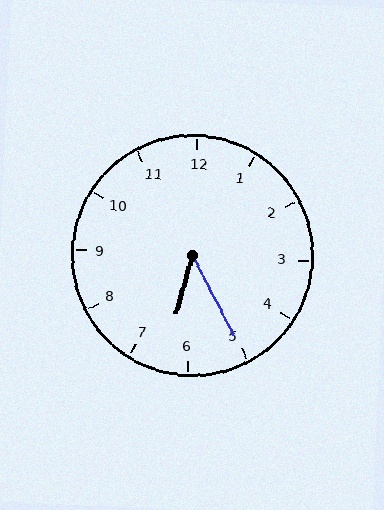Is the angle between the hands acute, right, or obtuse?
It is acute.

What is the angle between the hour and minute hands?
Approximately 42 degrees.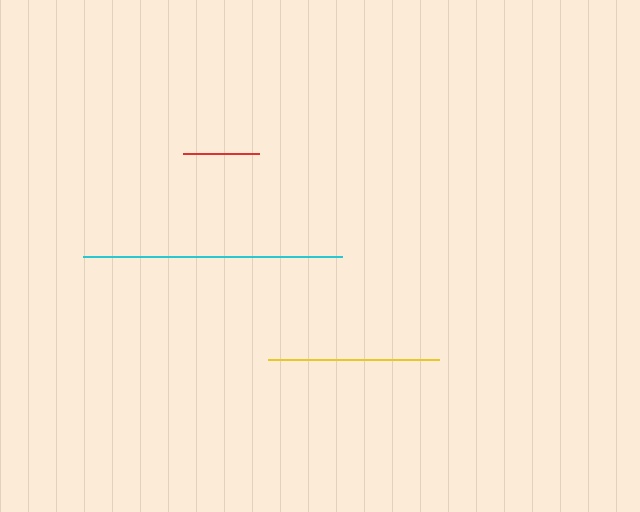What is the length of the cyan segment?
The cyan segment is approximately 260 pixels long.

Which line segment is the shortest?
The red line is the shortest at approximately 76 pixels.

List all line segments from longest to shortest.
From longest to shortest: cyan, yellow, red.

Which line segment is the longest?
The cyan line is the longest at approximately 260 pixels.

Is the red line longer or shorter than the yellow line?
The yellow line is longer than the red line.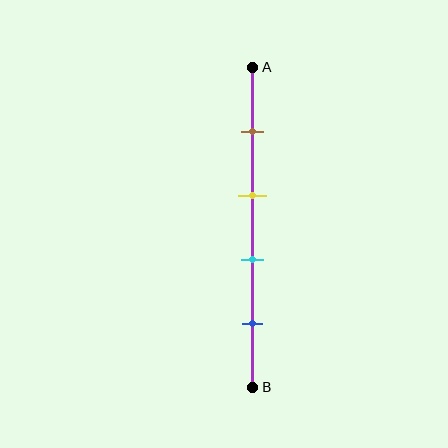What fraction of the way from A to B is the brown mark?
The brown mark is approximately 20% (0.2) of the way from A to B.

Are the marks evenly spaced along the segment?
Yes, the marks are approximately evenly spaced.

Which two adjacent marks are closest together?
The yellow and cyan marks are the closest adjacent pair.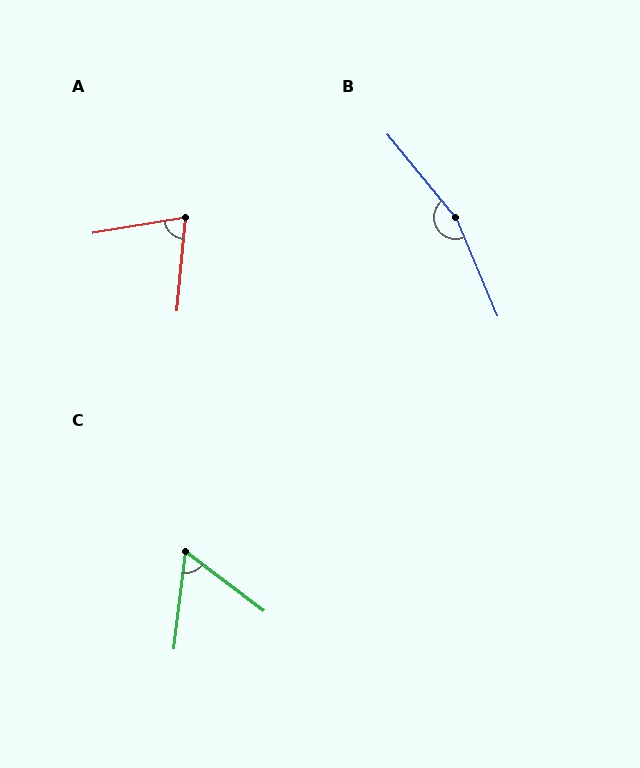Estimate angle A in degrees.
Approximately 75 degrees.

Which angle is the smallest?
C, at approximately 60 degrees.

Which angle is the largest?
B, at approximately 164 degrees.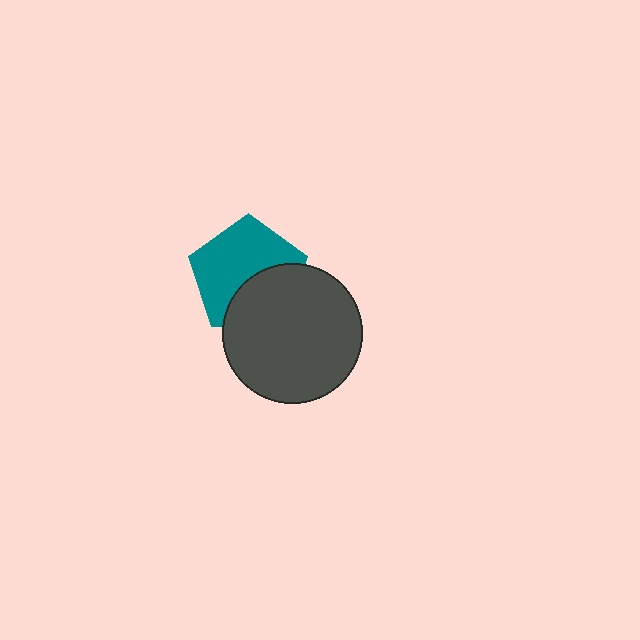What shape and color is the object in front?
The object in front is a dark gray circle.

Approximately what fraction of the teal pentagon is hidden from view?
Roughly 39% of the teal pentagon is hidden behind the dark gray circle.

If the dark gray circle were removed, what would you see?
You would see the complete teal pentagon.